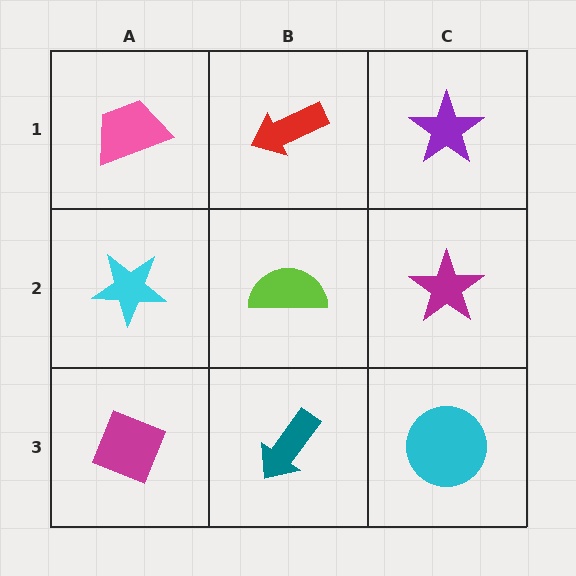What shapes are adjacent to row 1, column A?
A cyan star (row 2, column A), a red arrow (row 1, column B).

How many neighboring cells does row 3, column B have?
3.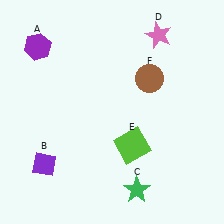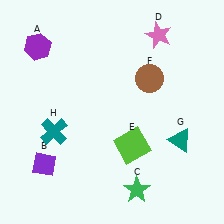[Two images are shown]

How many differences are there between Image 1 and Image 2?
There are 2 differences between the two images.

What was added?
A teal triangle (G), a teal cross (H) were added in Image 2.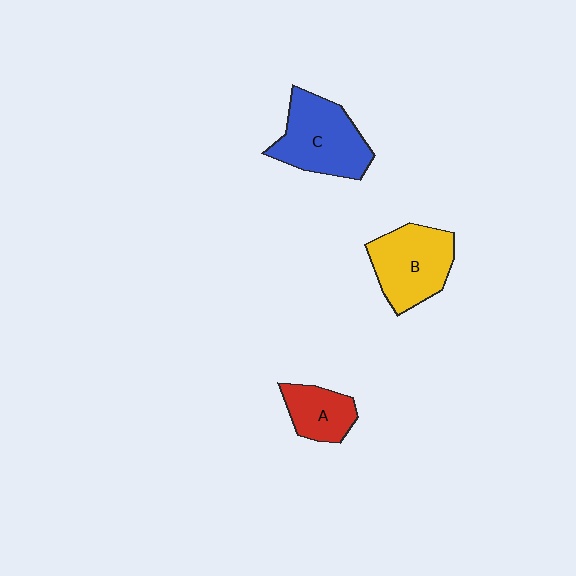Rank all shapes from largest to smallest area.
From largest to smallest: C (blue), B (yellow), A (red).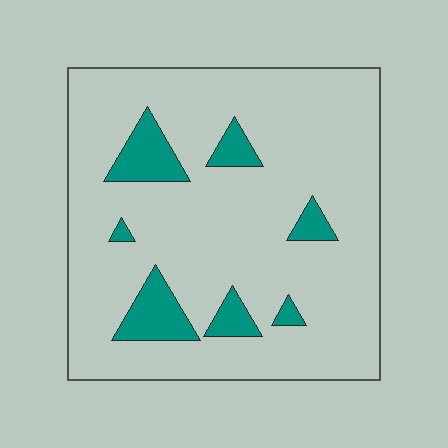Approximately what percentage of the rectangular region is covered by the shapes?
Approximately 10%.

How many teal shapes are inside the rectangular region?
7.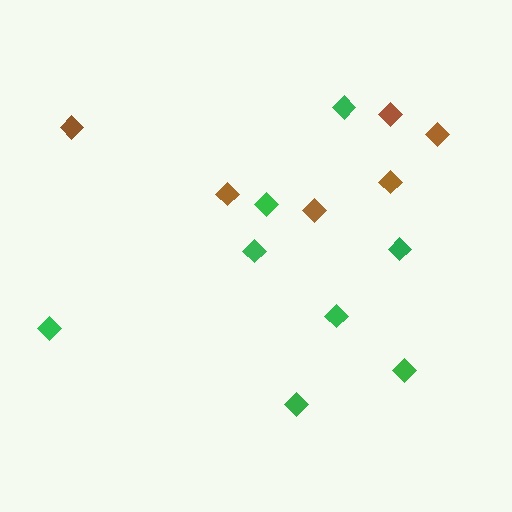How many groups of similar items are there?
There are 2 groups: one group of green diamonds (8) and one group of brown diamonds (6).